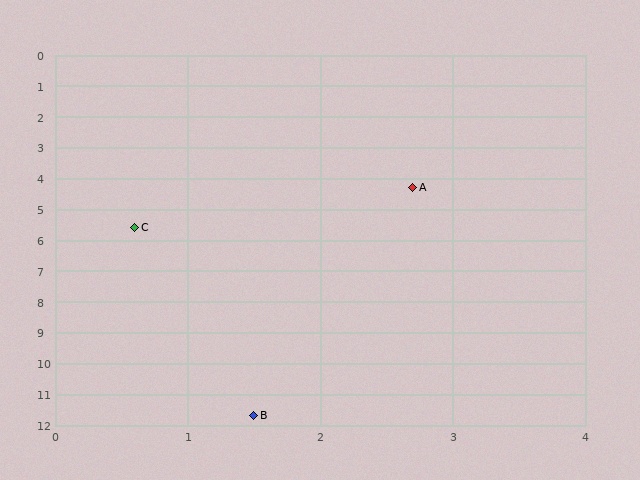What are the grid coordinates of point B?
Point B is at approximately (1.5, 11.7).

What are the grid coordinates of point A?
Point A is at approximately (2.7, 4.3).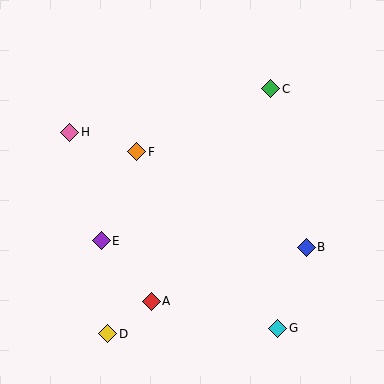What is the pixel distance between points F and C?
The distance between F and C is 148 pixels.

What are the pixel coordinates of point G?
Point G is at (278, 328).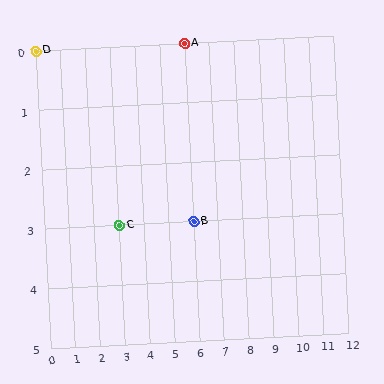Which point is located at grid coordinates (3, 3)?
Point C is at (3, 3).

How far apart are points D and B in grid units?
Points D and B are 6 columns and 3 rows apart (about 6.7 grid units diagonally).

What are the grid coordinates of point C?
Point C is at grid coordinates (3, 3).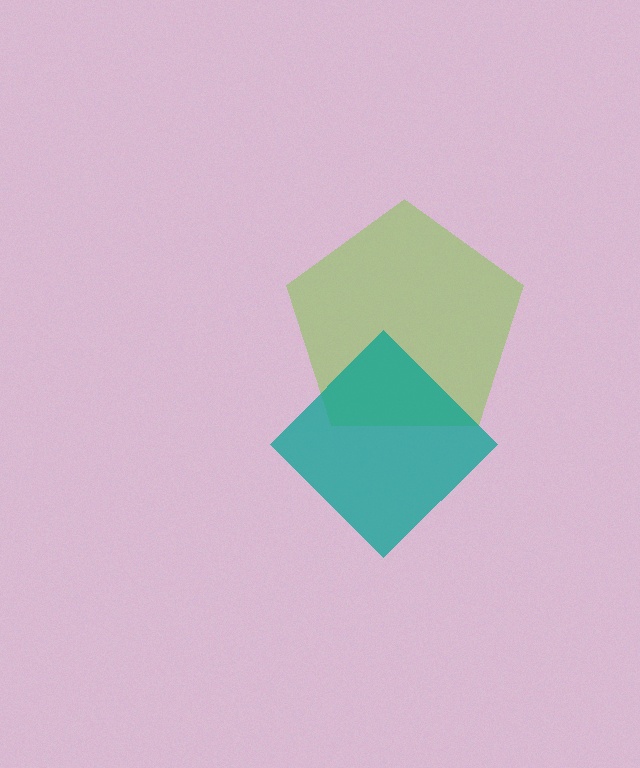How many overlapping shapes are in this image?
There are 2 overlapping shapes in the image.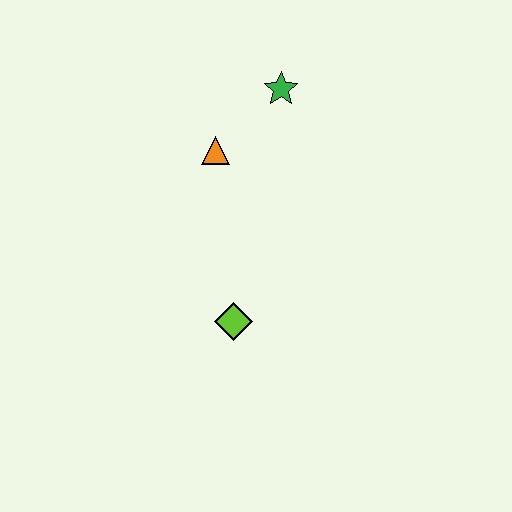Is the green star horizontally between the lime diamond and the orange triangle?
No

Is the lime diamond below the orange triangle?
Yes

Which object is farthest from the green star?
The lime diamond is farthest from the green star.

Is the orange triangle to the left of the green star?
Yes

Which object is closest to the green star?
The orange triangle is closest to the green star.